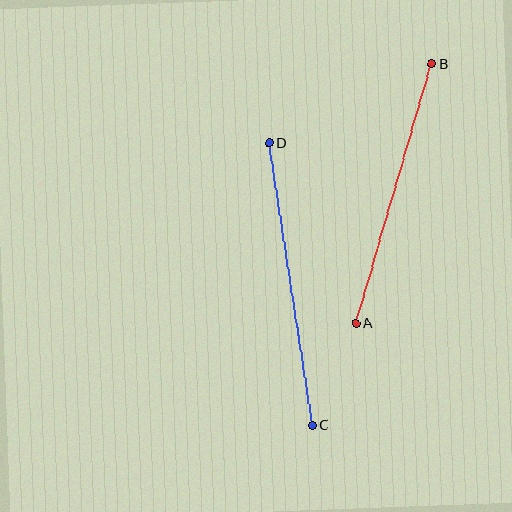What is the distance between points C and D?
The distance is approximately 286 pixels.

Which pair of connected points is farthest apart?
Points C and D are farthest apart.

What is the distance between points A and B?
The distance is approximately 271 pixels.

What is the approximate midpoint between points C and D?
The midpoint is at approximately (291, 284) pixels.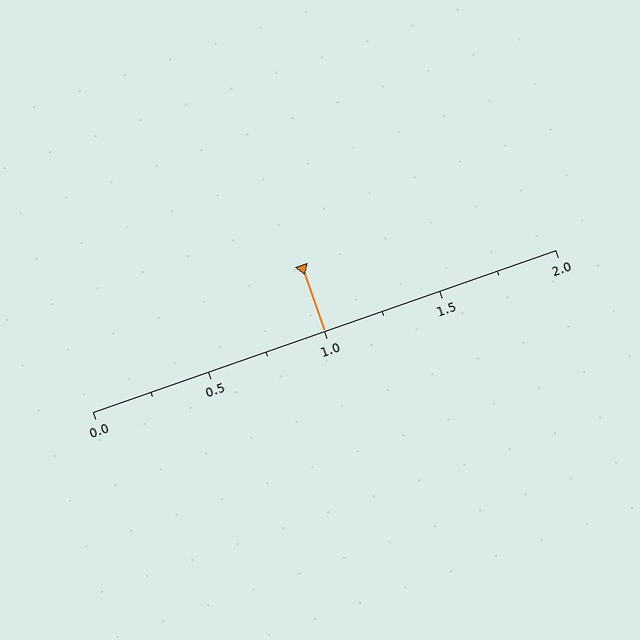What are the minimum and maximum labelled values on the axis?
The axis runs from 0.0 to 2.0.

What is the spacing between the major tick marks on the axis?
The major ticks are spaced 0.5 apart.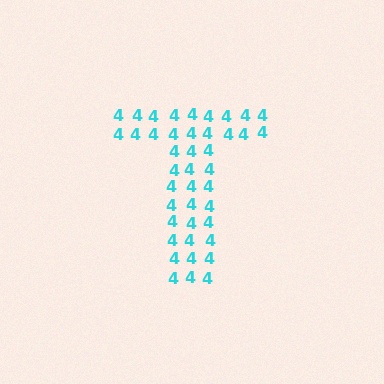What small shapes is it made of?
It is made of small digit 4's.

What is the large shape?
The large shape is the letter T.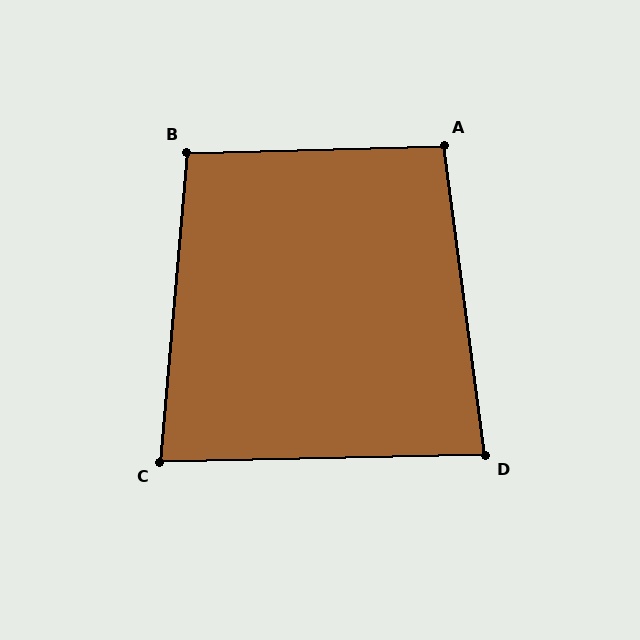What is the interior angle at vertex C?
Approximately 84 degrees (acute).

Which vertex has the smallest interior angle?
D, at approximately 84 degrees.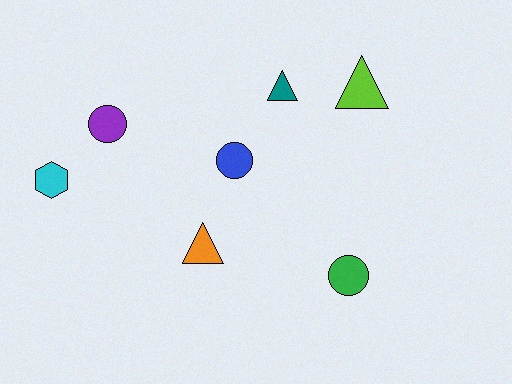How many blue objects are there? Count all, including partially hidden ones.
There is 1 blue object.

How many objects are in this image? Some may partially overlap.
There are 7 objects.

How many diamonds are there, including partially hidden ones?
There are no diamonds.